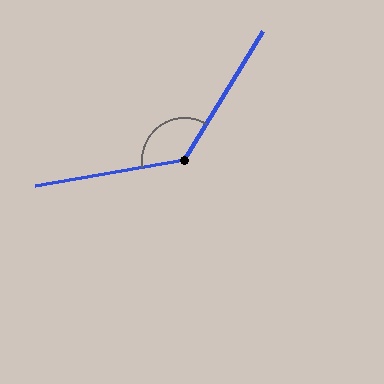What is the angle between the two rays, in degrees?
Approximately 131 degrees.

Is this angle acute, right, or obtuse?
It is obtuse.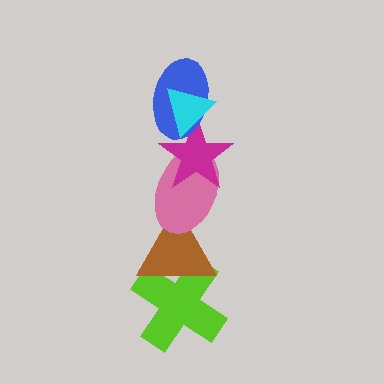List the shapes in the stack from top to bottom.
From top to bottom: the cyan triangle, the blue ellipse, the magenta star, the pink ellipse, the brown triangle, the lime cross.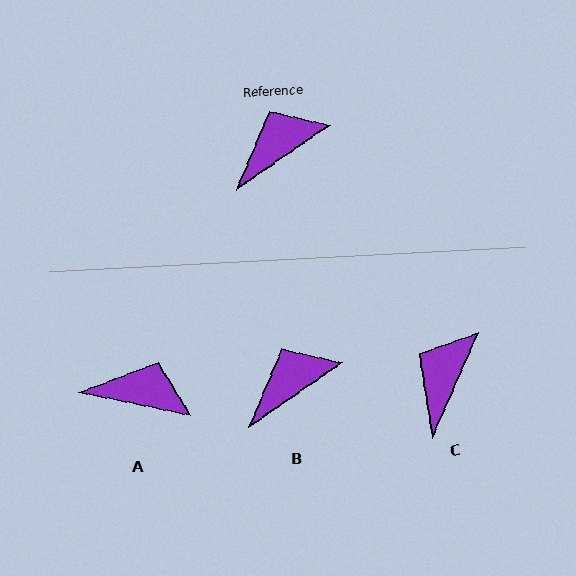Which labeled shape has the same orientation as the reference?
B.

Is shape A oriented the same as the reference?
No, it is off by about 46 degrees.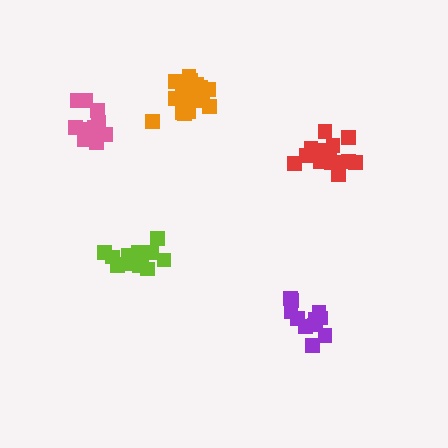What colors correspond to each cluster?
The clusters are colored: purple, lime, red, pink, orange.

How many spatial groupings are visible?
There are 5 spatial groupings.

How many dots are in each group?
Group 1: 12 dots, Group 2: 14 dots, Group 3: 18 dots, Group 4: 12 dots, Group 5: 17 dots (73 total).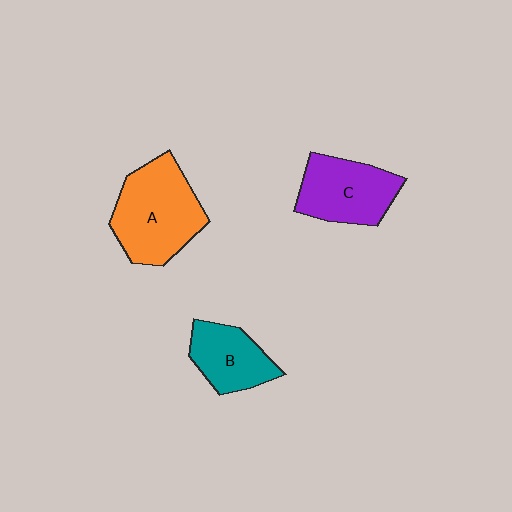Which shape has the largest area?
Shape A (orange).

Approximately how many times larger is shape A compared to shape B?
Approximately 1.6 times.